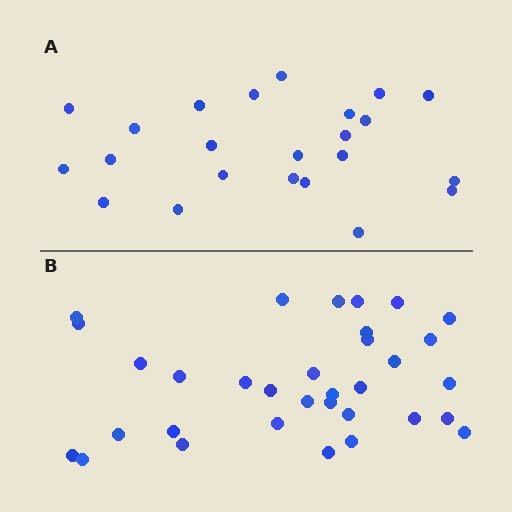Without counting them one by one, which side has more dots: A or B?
Region B (the bottom region) has more dots.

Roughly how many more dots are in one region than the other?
Region B has roughly 10 or so more dots than region A.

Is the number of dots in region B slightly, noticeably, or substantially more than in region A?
Region B has noticeably more, but not dramatically so. The ratio is roughly 1.4 to 1.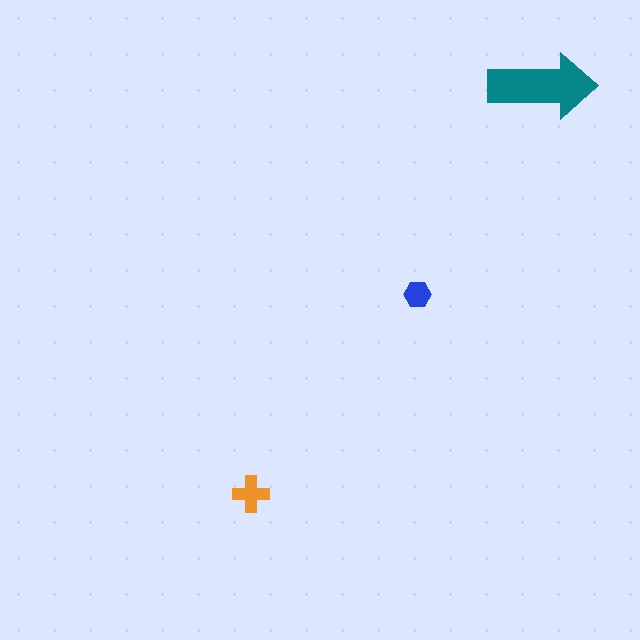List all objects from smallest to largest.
The blue hexagon, the orange cross, the teal arrow.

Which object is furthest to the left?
The orange cross is leftmost.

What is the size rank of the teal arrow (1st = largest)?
1st.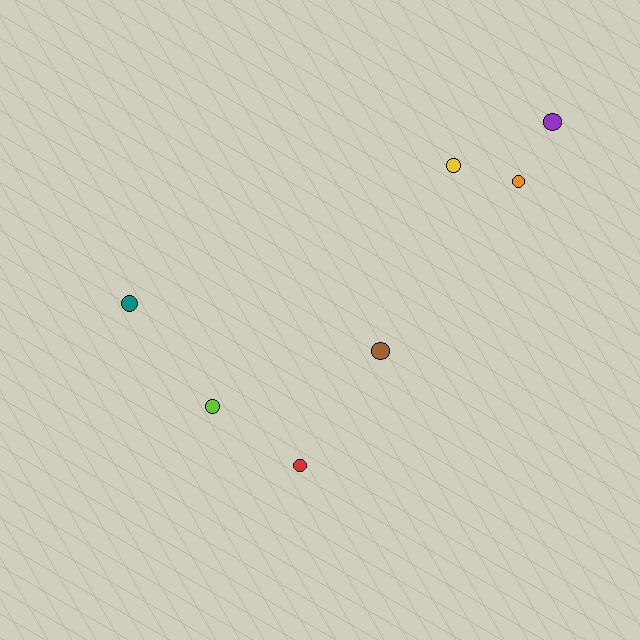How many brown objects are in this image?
There is 1 brown object.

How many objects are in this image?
There are 7 objects.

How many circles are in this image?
There are 7 circles.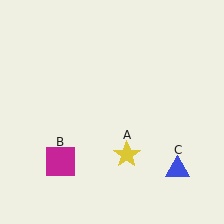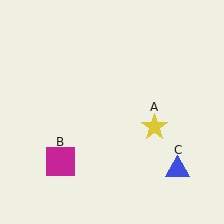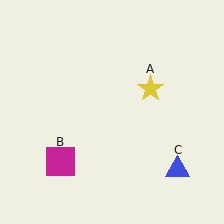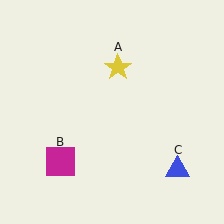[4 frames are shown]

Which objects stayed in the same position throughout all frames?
Magenta square (object B) and blue triangle (object C) remained stationary.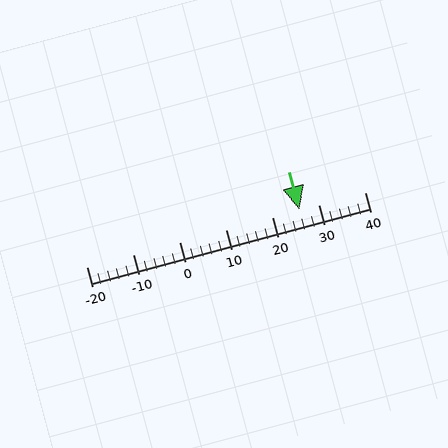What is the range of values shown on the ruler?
The ruler shows values from -20 to 40.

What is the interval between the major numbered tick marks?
The major tick marks are spaced 10 units apart.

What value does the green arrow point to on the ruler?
The green arrow points to approximately 26.